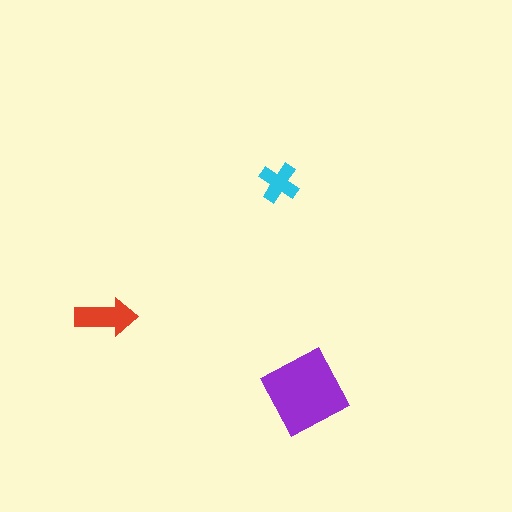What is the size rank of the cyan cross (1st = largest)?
3rd.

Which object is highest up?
The cyan cross is topmost.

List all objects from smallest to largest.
The cyan cross, the red arrow, the purple diamond.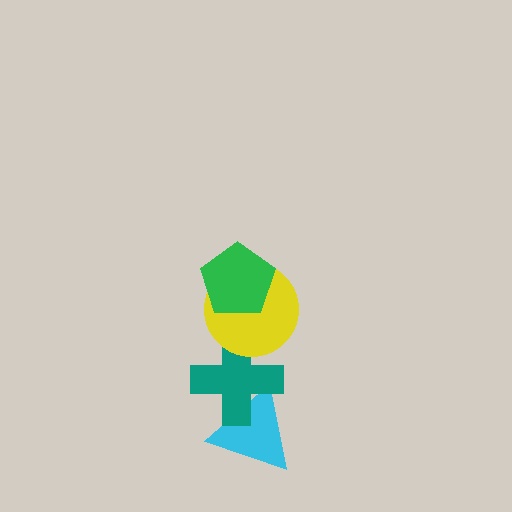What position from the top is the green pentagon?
The green pentagon is 1st from the top.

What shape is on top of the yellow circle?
The green pentagon is on top of the yellow circle.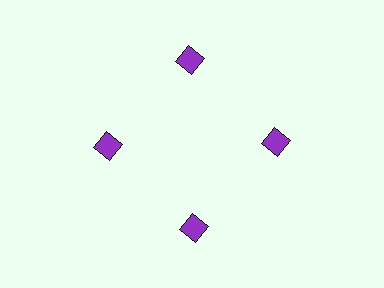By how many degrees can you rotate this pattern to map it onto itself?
The pattern maps onto itself every 90 degrees of rotation.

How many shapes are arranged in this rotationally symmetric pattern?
There are 4 shapes, arranged in 4 groups of 1.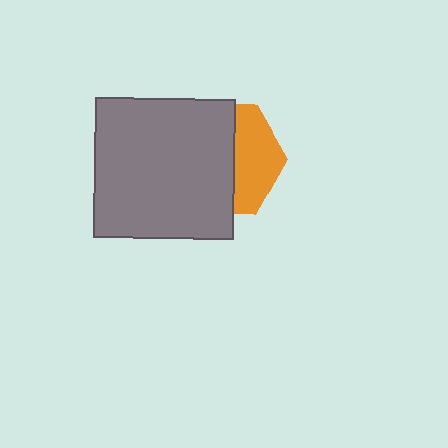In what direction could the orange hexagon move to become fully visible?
The orange hexagon could move right. That would shift it out from behind the gray square entirely.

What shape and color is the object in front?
The object in front is a gray square.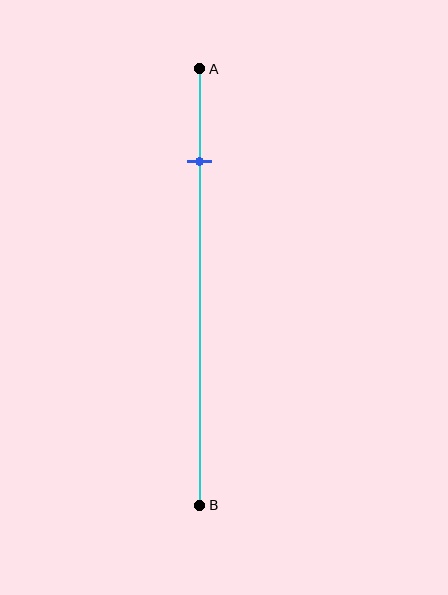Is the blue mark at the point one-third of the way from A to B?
No, the mark is at about 20% from A, not at the 33% one-third point.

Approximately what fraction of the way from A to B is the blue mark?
The blue mark is approximately 20% of the way from A to B.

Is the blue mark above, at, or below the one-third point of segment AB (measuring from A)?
The blue mark is above the one-third point of segment AB.